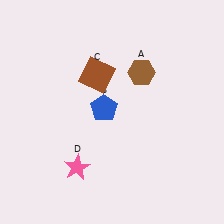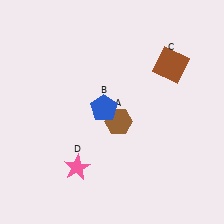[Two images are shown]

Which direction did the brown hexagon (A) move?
The brown hexagon (A) moved down.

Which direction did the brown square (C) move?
The brown square (C) moved right.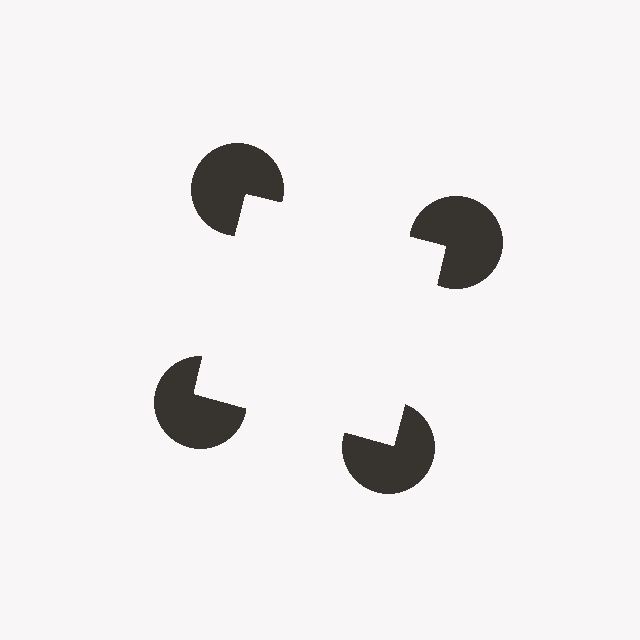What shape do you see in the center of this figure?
An illusory square — its edges are inferred from the aligned wedge cuts in the pac-man discs, not physically drawn.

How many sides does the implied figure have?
4 sides.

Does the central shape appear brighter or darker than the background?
It typically appears slightly brighter than the background, even though no actual brightness change is drawn.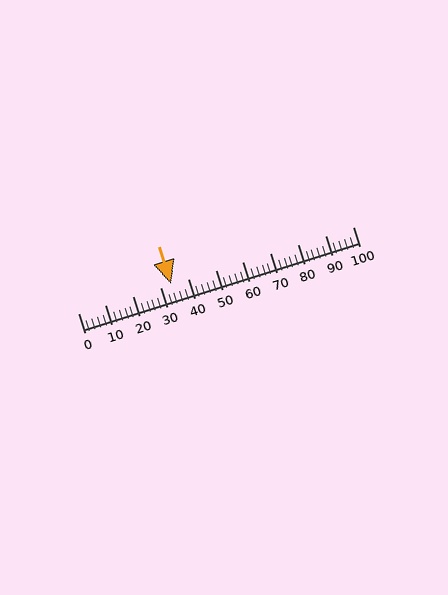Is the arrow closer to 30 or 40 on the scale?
The arrow is closer to 30.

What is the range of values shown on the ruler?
The ruler shows values from 0 to 100.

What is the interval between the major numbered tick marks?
The major tick marks are spaced 10 units apart.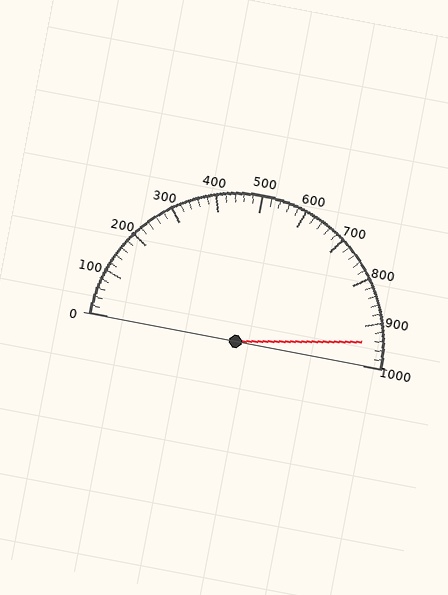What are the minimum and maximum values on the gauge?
The gauge ranges from 0 to 1000.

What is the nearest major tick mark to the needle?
The nearest major tick mark is 900.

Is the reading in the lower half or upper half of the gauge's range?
The reading is in the upper half of the range (0 to 1000).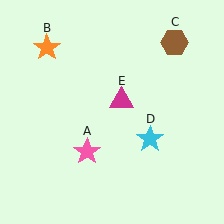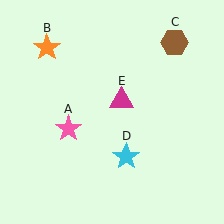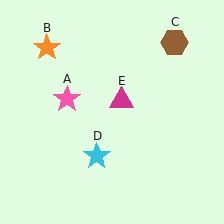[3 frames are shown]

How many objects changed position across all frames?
2 objects changed position: pink star (object A), cyan star (object D).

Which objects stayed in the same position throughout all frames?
Orange star (object B) and brown hexagon (object C) and magenta triangle (object E) remained stationary.